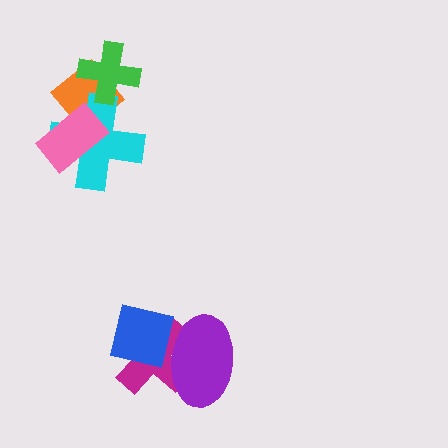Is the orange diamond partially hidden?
Yes, it is partially covered by another shape.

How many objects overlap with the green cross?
2 objects overlap with the green cross.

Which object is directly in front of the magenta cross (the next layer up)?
The blue square is directly in front of the magenta cross.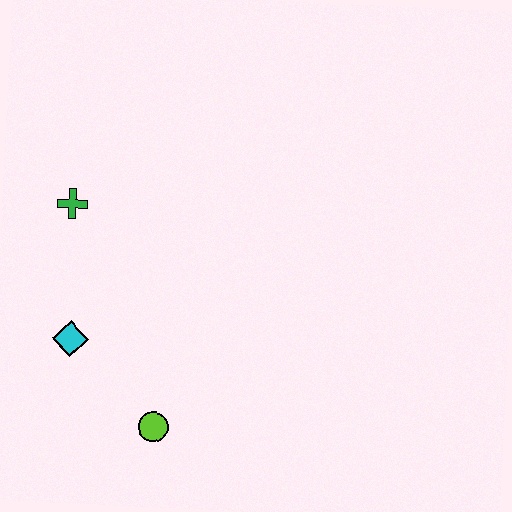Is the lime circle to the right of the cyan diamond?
Yes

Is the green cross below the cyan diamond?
No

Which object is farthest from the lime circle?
The green cross is farthest from the lime circle.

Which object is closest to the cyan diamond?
The lime circle is closest to the cyan diamond.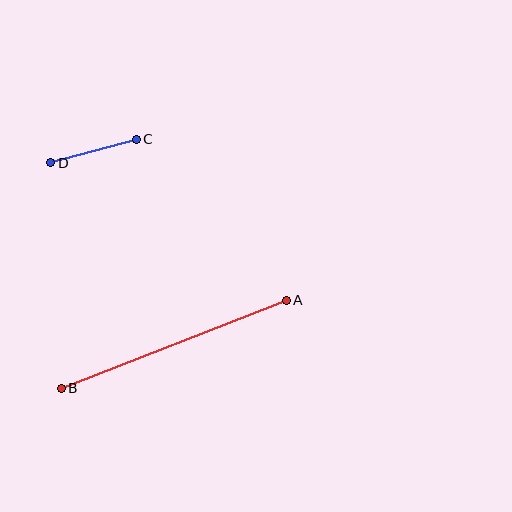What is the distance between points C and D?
The distance is approximately 89 pixels.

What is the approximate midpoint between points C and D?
The midpoint is at approximately (94, 151) pixels.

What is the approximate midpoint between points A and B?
The midpoint is at approximately (174, 344) pixels.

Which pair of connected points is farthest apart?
Points A and B are farthest apart.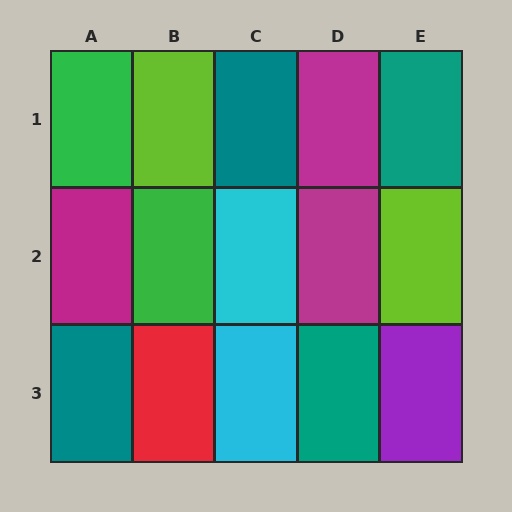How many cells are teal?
4 cells are teal.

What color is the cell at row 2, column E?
Lime.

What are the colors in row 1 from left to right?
Green, lime, teal, magenta, teal.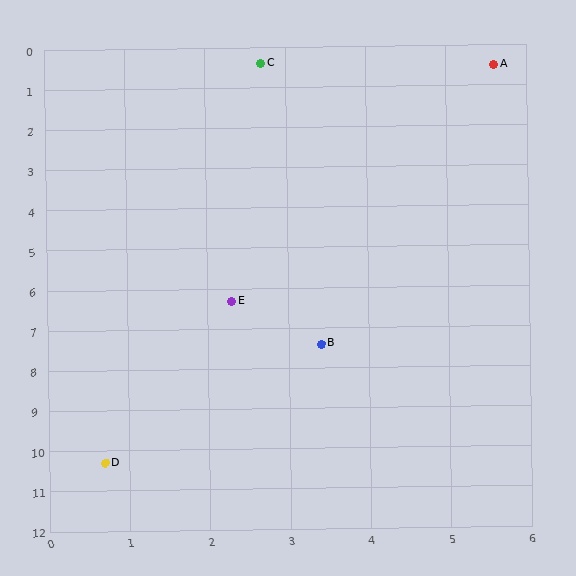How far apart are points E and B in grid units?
Points E and B are about 1.6 grid units apart.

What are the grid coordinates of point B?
Point B is at approximately (3.4, 7.4).